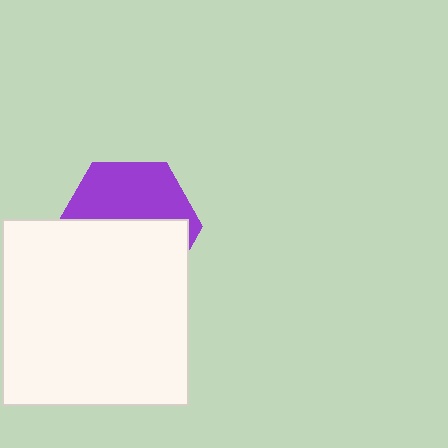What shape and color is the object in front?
The object in front is a white square.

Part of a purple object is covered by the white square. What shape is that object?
It is a hexagon.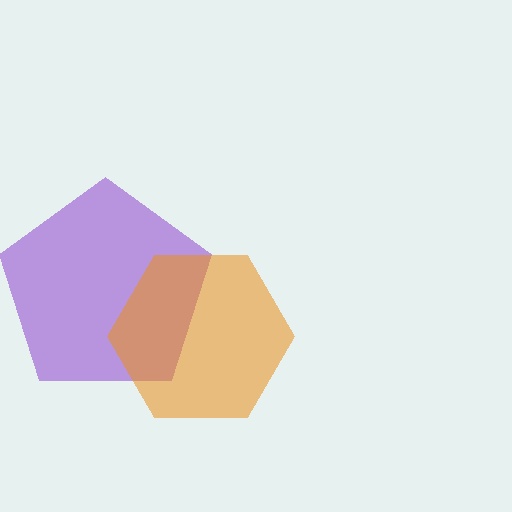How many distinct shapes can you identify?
There are 2 distinct shapes: a purple pentagon, an orange hexagon.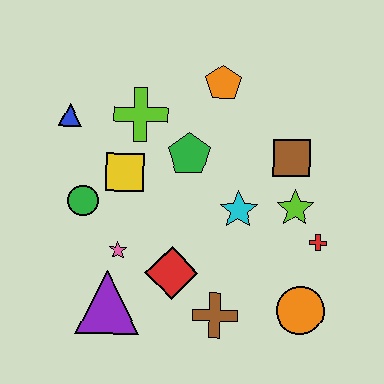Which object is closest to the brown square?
The lime star is closest to the brown square.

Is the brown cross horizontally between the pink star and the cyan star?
Yes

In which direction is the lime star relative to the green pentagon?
The lime star is to the right of the green pentagon.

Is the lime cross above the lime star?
Yes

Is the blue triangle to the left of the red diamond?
Yes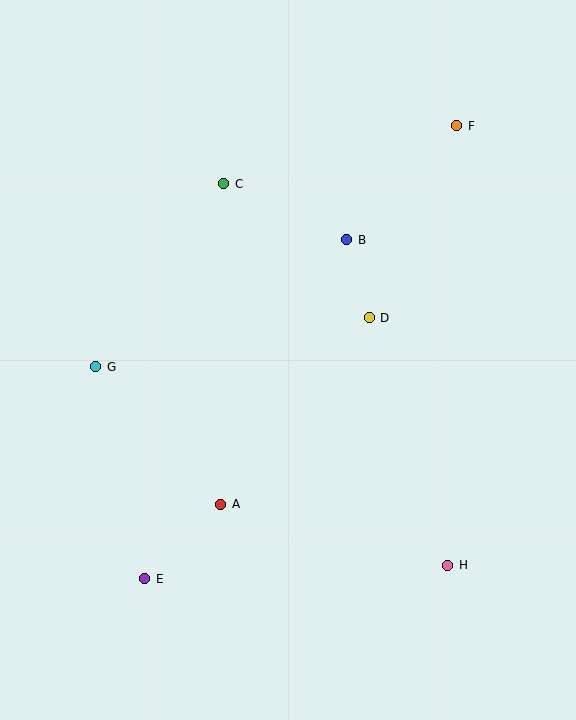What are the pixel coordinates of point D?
Point D is at (369, 318).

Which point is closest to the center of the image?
Point D at (369, 318) is closest to the center.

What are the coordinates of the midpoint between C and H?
The midpoint between C and H is at (336, 375).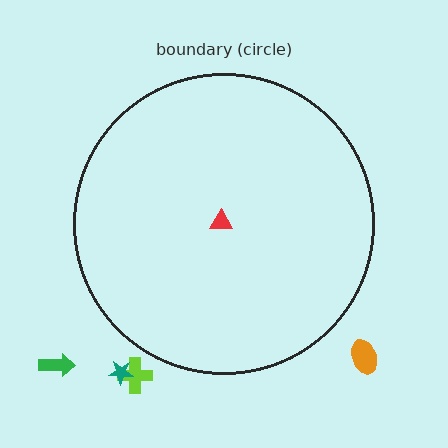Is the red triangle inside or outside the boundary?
Inside.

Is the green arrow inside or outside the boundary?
Outside.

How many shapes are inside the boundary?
1 inside, 4 outside.